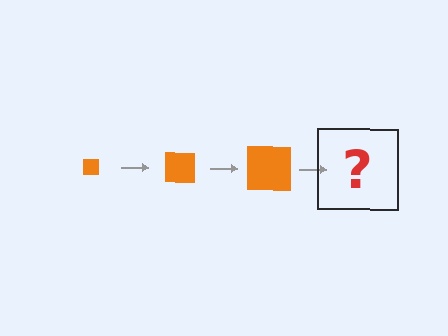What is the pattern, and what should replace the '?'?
The pattern is that the square gets progressively larger each step. The '?' should be an orange square, larger than the previous one.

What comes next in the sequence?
The next element should be an orange square, larger than the previous one.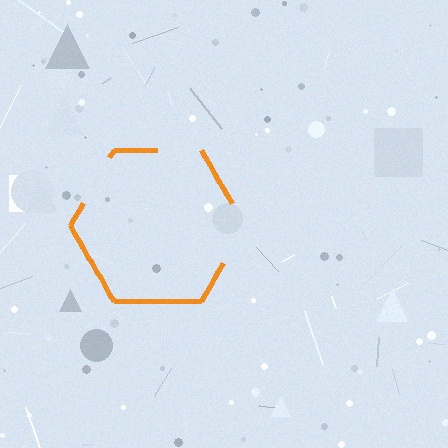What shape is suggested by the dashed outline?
The dashed outline suggests a hexagon.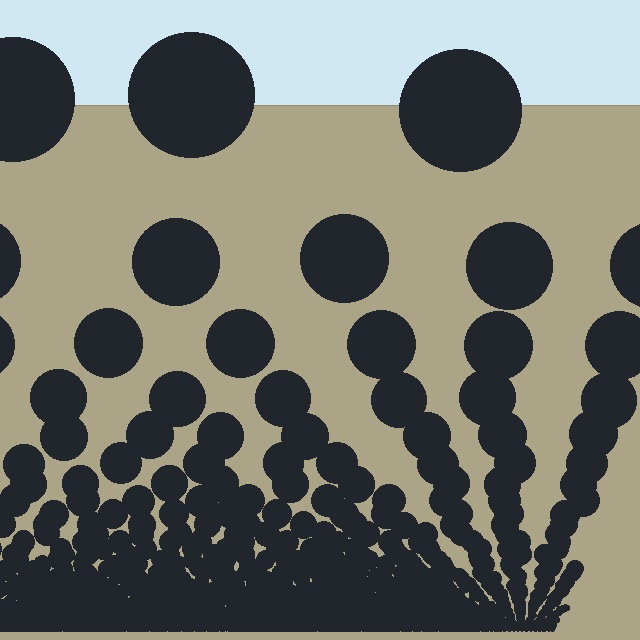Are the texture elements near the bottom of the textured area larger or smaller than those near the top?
Smaller. The gradient is inverted — elements near the bottom are smaller and denser.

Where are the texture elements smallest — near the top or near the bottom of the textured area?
Near the bottom.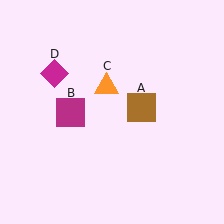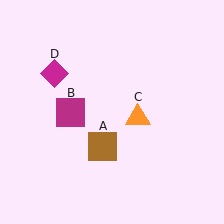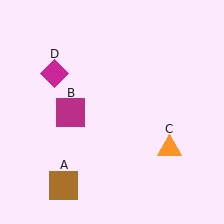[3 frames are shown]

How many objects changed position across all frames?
2 objects changed position: brown square (object A), orange triangle (object C).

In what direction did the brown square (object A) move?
The brown square (object A) moved down and to the left.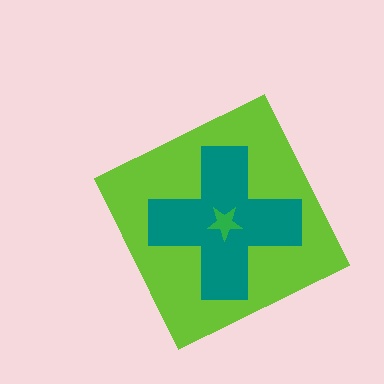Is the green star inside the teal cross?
Yes.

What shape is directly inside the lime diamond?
The teal cross.